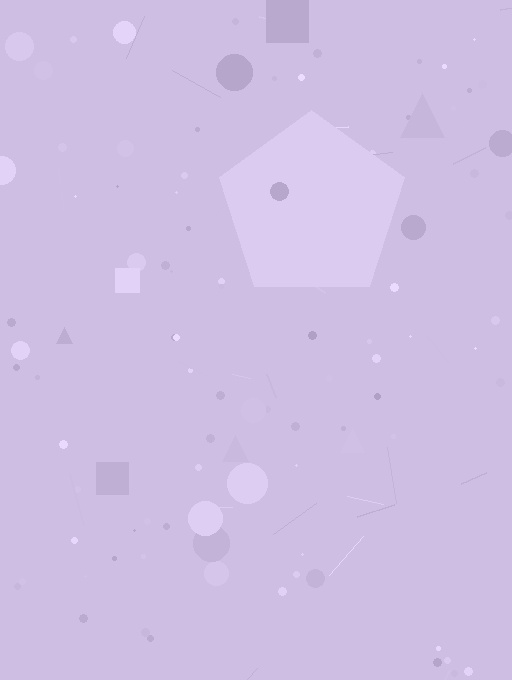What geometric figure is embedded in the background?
A pentagon is embedded in the background.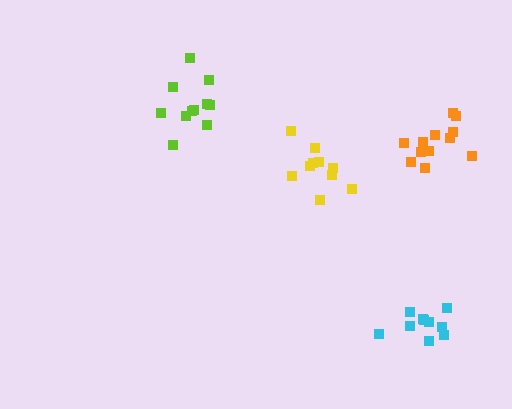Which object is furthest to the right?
The orange cluster is rightmost.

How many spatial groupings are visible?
There are 4 spatial groupings.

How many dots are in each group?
Group 1: 12 dots, Group 2: 10 dots, Group 3: 10 dots, Group 4: 11 dots (43 total).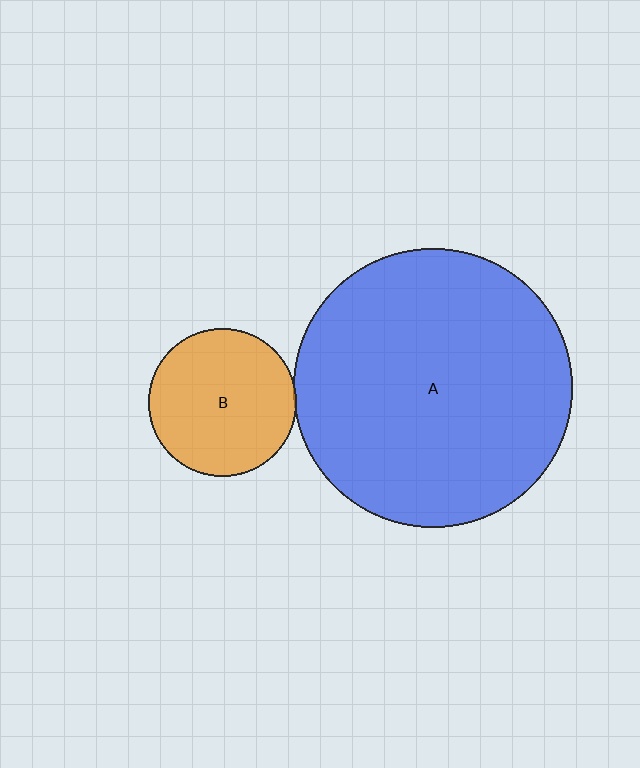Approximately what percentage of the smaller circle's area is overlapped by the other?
Approximately 5%.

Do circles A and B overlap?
Yes.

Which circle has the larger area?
Circle A (blue).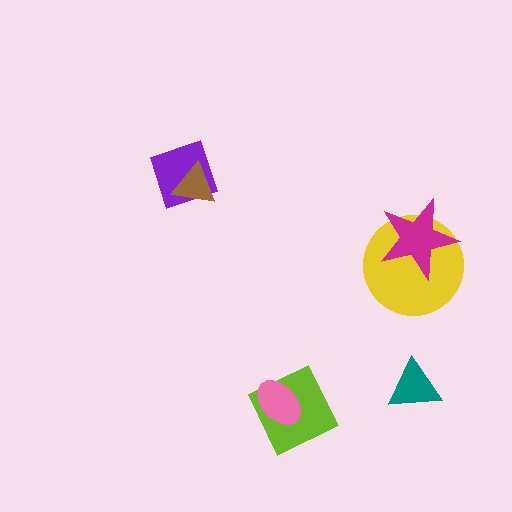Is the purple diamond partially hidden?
Yes, it is partially covered by another shape.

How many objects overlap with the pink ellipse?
1 object overlaps with the pink ellipse.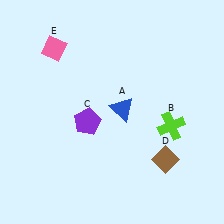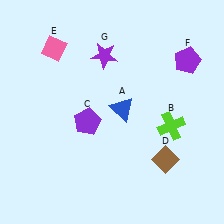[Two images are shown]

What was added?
A purple pentagon (F), a purple star (G) were added in Image 2.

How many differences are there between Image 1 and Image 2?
There are 2 differences between the two images.